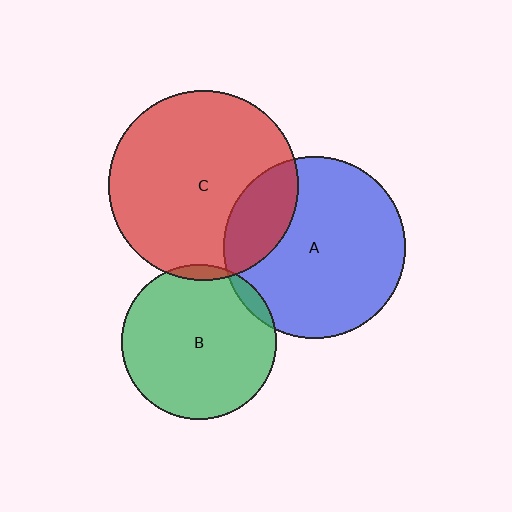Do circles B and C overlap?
Yes.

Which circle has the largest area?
Circle C (red).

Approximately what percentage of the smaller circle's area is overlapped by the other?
Approximately 5%.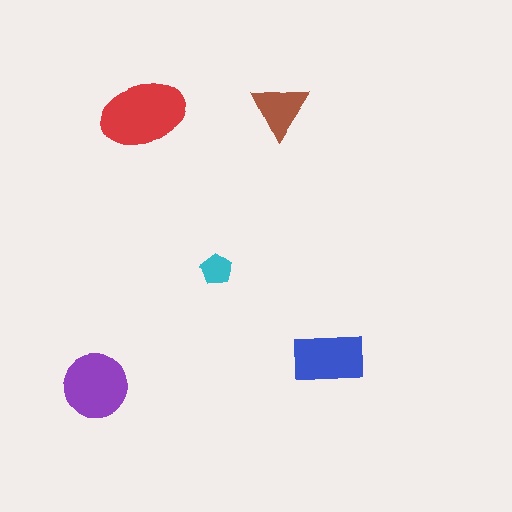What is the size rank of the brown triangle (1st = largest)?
4th.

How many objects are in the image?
There are 5 objects in the image.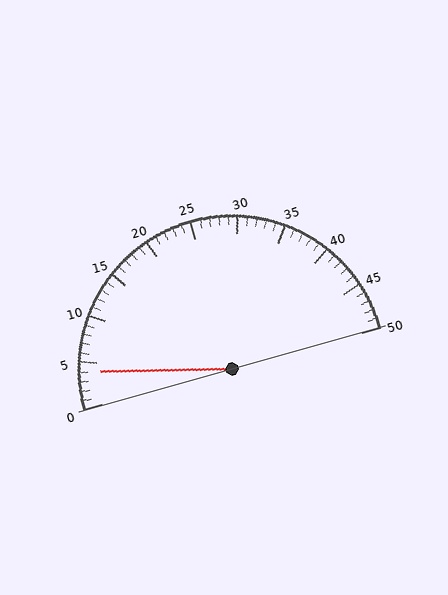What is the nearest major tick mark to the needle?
The nearest major tick mark is 5.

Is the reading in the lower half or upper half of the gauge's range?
The reading is in the lower half of the range (0 to 50).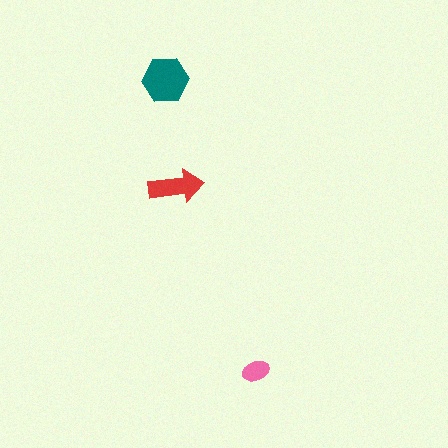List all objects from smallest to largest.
The pink ellipse, the red arrow, the teal hexagon.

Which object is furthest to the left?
The teal hexagon is leftmost.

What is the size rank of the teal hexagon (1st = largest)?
1st.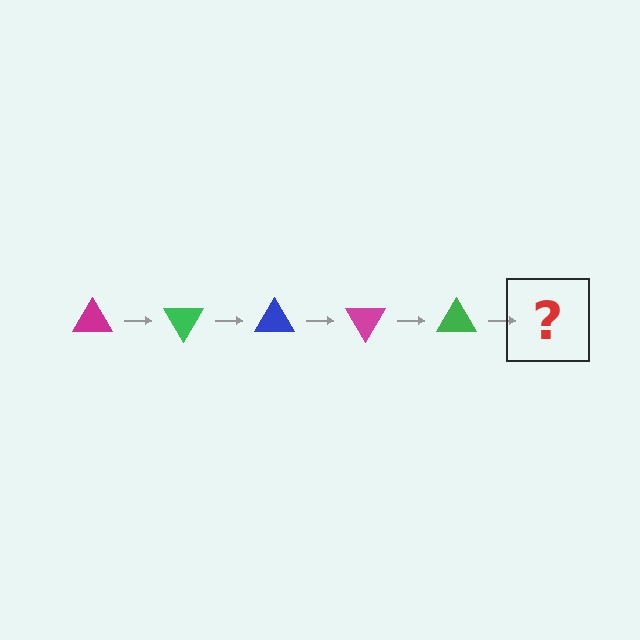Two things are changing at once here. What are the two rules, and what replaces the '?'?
The two rules are that it rotates 60 degrees each step and the color cycles through magenta, green, and blue. The '?' should be a blue triangle, rotated 300 degrees from the start.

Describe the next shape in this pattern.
It should be a blue triangle, rotated 300 degrees from the start.